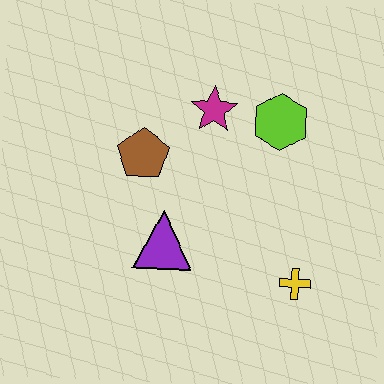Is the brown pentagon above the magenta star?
No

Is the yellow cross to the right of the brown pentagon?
Yes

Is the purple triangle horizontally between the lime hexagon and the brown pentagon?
Yes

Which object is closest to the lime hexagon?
The magenta star is closest to the lime hexagon.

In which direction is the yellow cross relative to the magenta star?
The yellow cross is below the magenta star.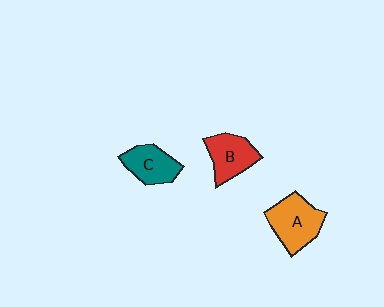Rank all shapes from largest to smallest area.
From largest to smallest: A (orange), B (red), C (teal).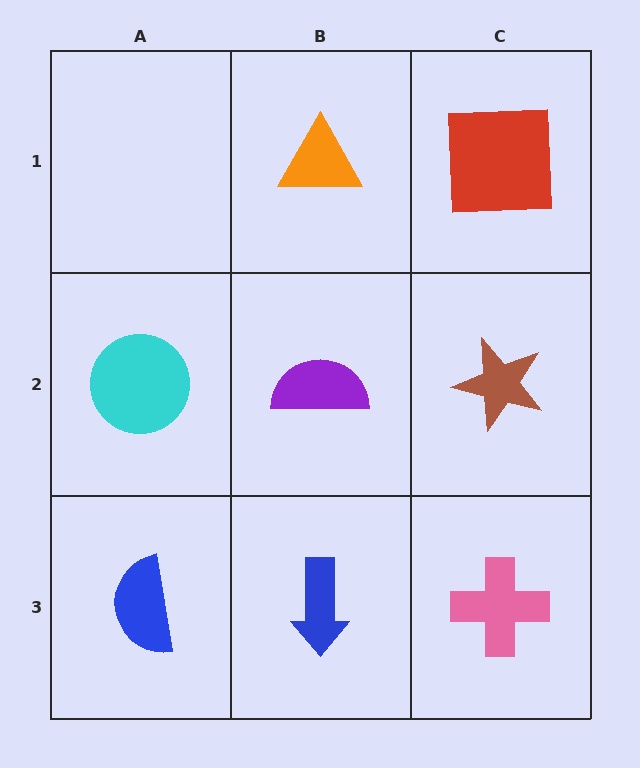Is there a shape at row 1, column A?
No, that cell is empty.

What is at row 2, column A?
A cyan circle.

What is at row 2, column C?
A brown star.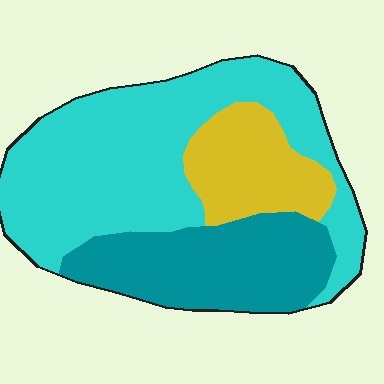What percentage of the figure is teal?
Teal covers roughly 30% of the figure.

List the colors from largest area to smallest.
From largest to smallest: cyan, teal, yellow.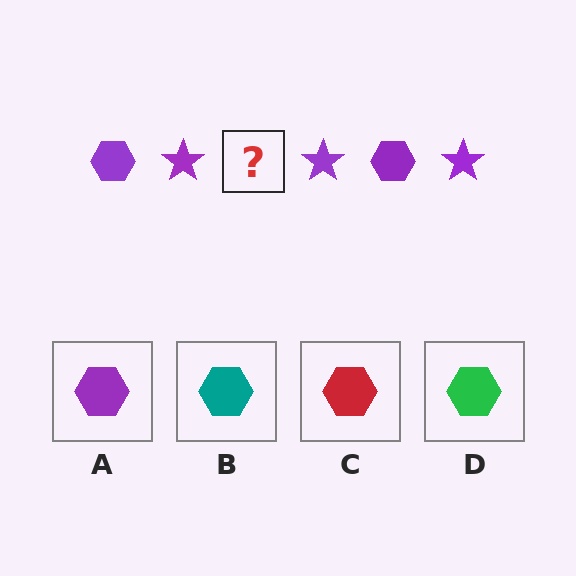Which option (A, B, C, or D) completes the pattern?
A.